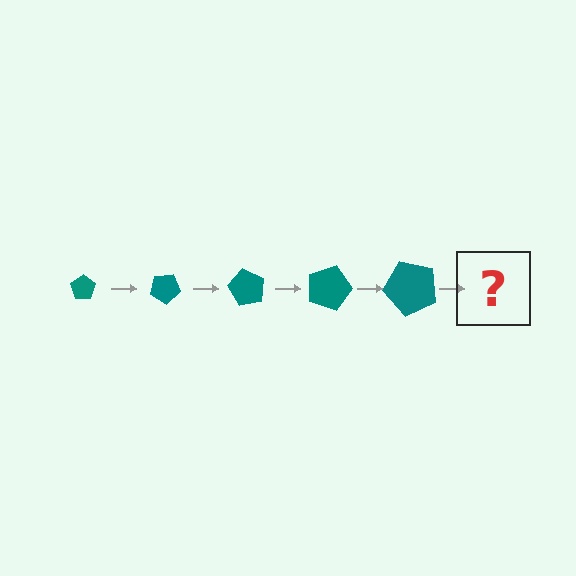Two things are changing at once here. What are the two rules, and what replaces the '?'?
The two rules are that the pentagon grows larger each step and it rotates 30 degrees each step. The '?' should be a pentagon, larger than the previous one and rotated 150 degrees from the start.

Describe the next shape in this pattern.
It should be a pentagon, larger than the previous one and rotated 150 degrees from the start.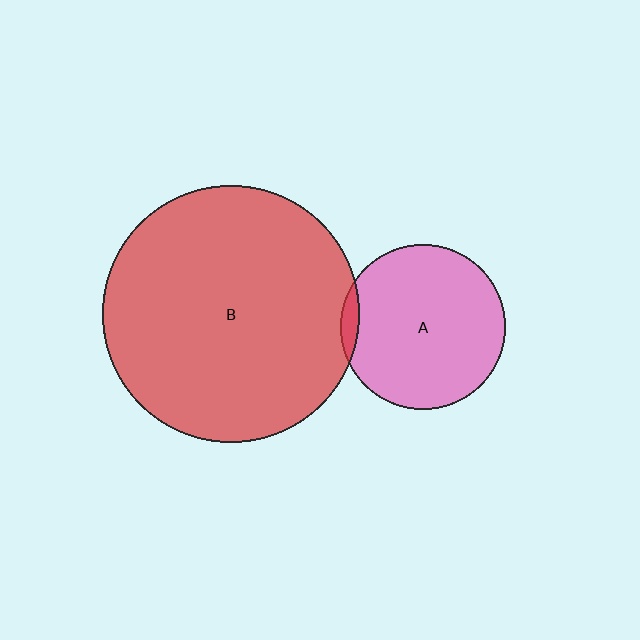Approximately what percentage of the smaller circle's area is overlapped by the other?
Approximately 5%.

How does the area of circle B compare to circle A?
Approximately 2.4 times.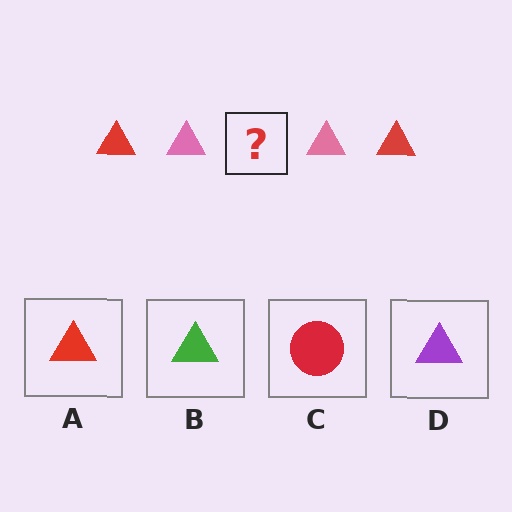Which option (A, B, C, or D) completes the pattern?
A.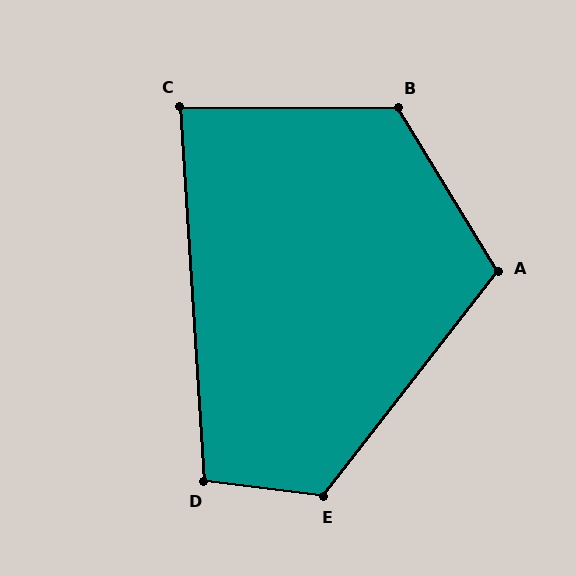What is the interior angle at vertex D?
Approximately 101 degrees (obtuse).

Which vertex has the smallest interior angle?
C, at approximately 86 degrees.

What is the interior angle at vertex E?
Approximately 121 degrees (obtuse).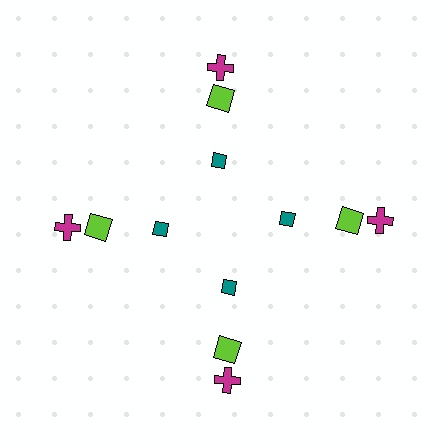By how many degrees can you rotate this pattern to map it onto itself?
The pattern maps onto itself every 90 degrees of rotation.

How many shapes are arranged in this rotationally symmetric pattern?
There are 12 shapes, arranged in 4 groups of 3.